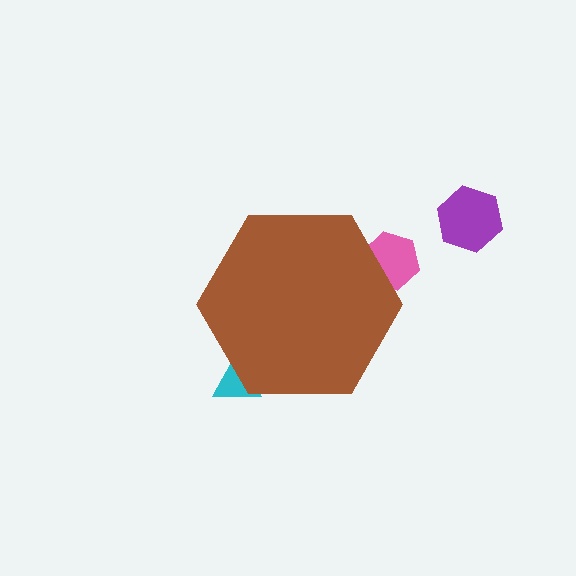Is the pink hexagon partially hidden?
Yes, the pink hexagon is partially hidden behind the brown hexagon.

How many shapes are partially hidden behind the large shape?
2 shapes are partially hidden.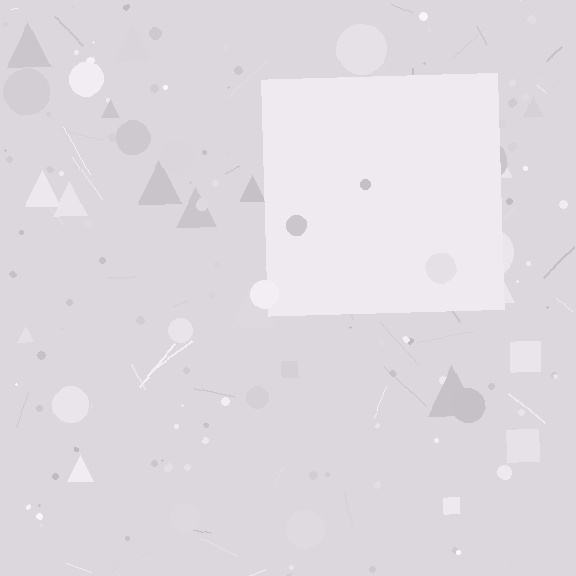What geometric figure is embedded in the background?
A square is embedded in the background.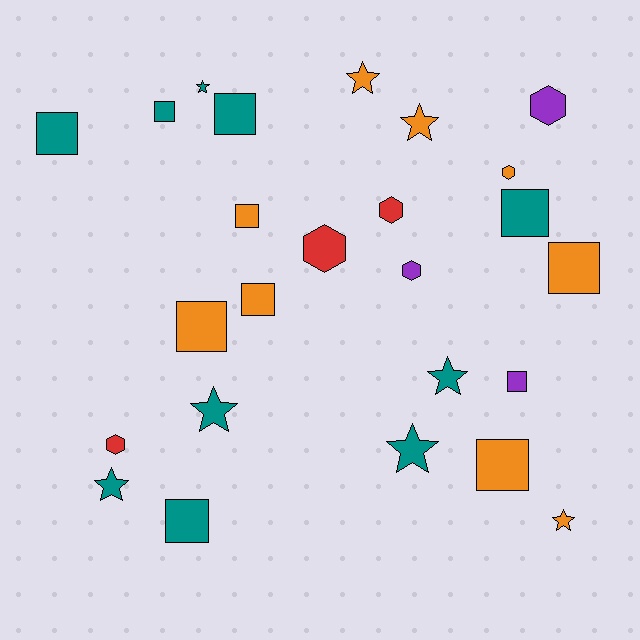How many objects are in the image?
There are 25 objects.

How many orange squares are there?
There are 5 orange squares.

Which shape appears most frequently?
Square, with 11 objects.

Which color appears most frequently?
Teal, with 10 objects.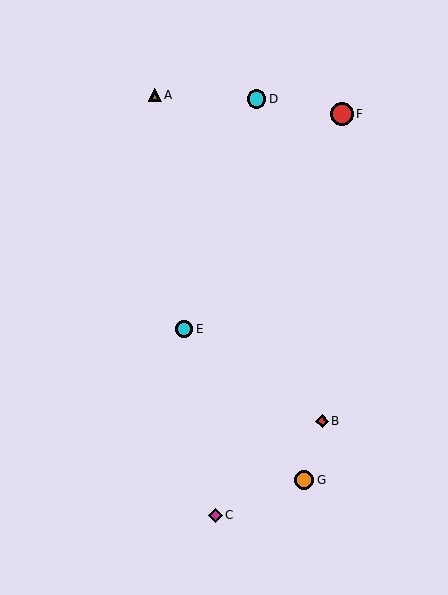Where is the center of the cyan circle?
The center of the cyan circle is at (257, 99).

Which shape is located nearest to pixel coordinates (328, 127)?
The red circle (labeled F) at (342, 114) is nearest to that location.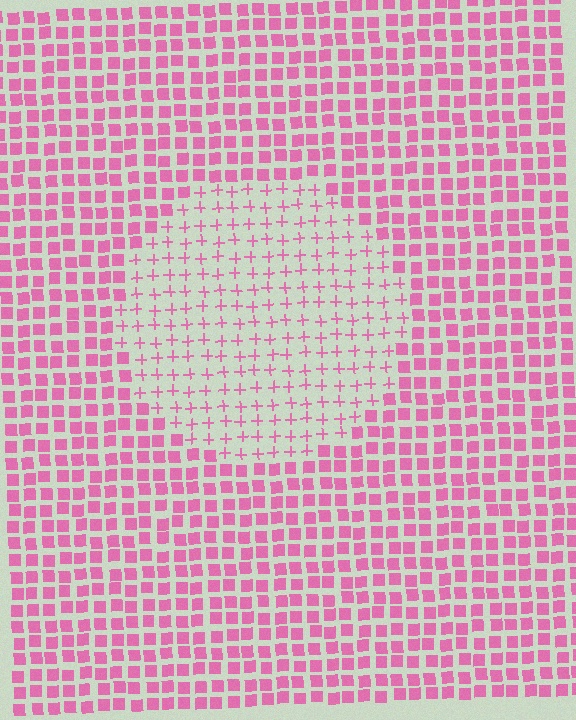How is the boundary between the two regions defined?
The boundary is defined by a change in element shape: plus signs inside vs. squares outside. All elements share the same color and spacing.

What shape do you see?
I see a circle.